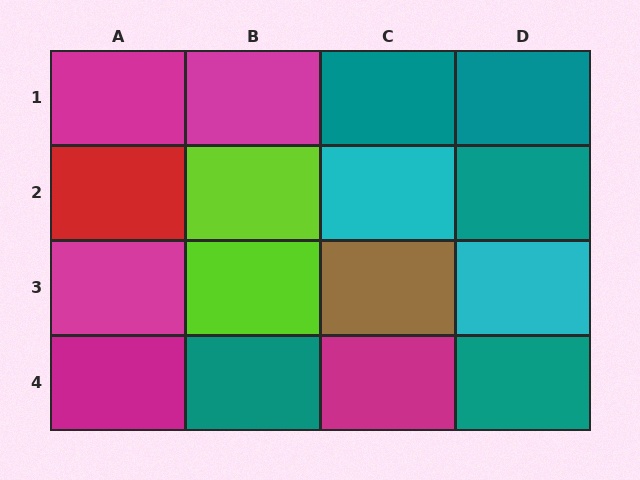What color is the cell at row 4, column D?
Teal.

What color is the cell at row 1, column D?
Teal.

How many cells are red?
1 cell is red.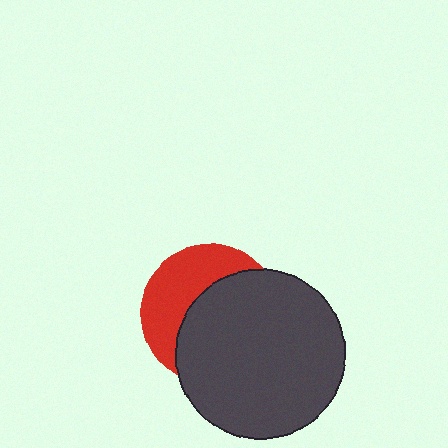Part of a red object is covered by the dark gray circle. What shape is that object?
It is a circle.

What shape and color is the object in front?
The object in front is a dark gray circle.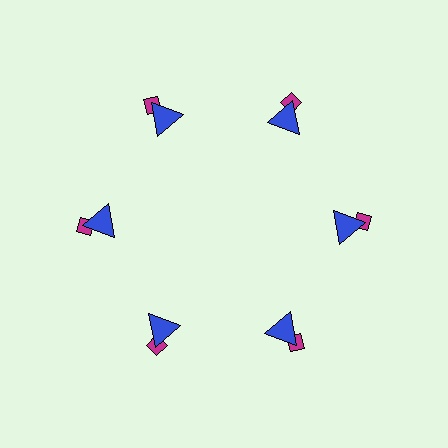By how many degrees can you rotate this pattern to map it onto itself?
The pattern maps onto itself every 60 degrees of rotation.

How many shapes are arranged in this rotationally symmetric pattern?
There are 12 shapes, arranged in 6 groups of 2.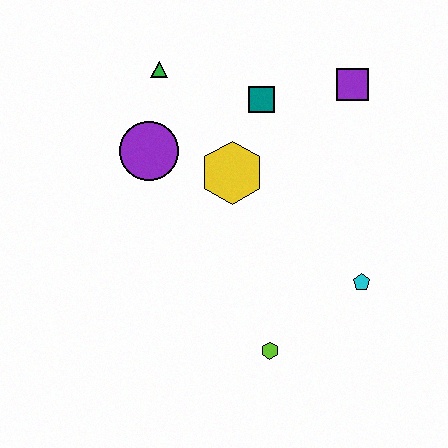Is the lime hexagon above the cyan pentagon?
No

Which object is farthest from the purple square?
The lime hexagon is farthest from the purple square.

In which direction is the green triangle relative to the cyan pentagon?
The green triangle is above the cyan pentagon.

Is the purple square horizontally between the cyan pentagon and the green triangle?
Yes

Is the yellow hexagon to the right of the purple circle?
Yes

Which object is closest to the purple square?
The teal square is closest to the purple square.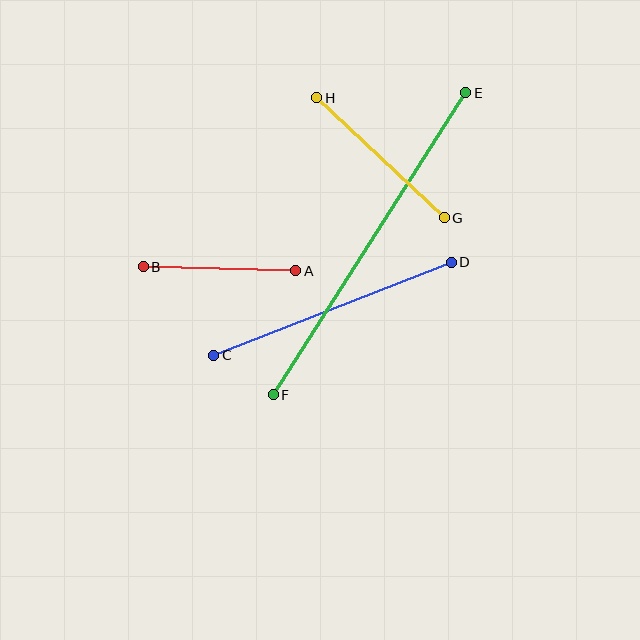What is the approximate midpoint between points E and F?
The midpoint is at approximately (370, 244) pixels.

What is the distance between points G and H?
The distance is approximately 175 pixels.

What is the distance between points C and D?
The distance is approximately 255 pixels.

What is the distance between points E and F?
The distance is approximately 358 pixels.